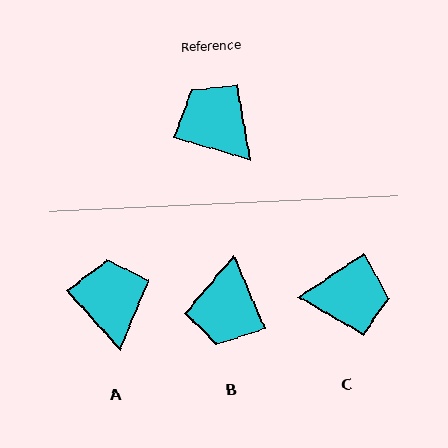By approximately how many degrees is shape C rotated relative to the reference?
Approximately 131 degrees clockwise.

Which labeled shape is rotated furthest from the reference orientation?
C, about 131 degrees away.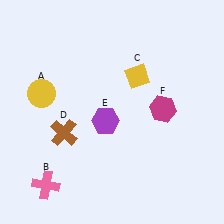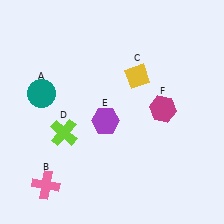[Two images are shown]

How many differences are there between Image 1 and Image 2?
There are 2 differences between the two images.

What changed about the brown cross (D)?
In Image 1, D is brown. In Image 2, it changed to lime.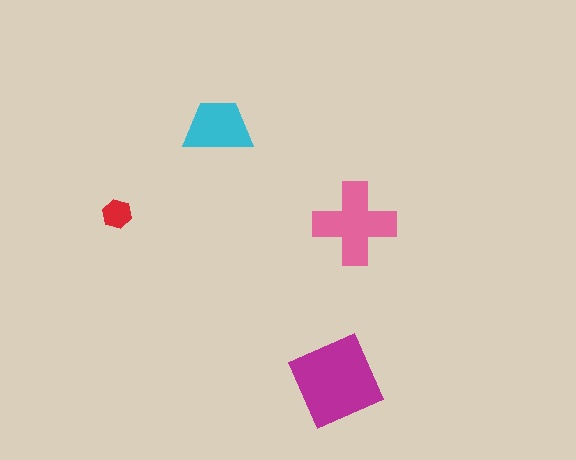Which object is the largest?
The magenta diamond.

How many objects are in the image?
There are 4 objects in the image.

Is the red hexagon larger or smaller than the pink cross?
Smaller.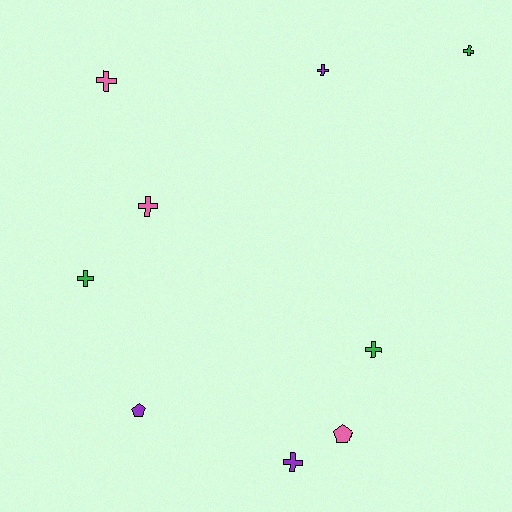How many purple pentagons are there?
There is 1 purple pentagon.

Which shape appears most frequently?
Cross, with 7 objects.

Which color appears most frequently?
Green, with 3 objects.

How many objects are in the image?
There are 9 objects.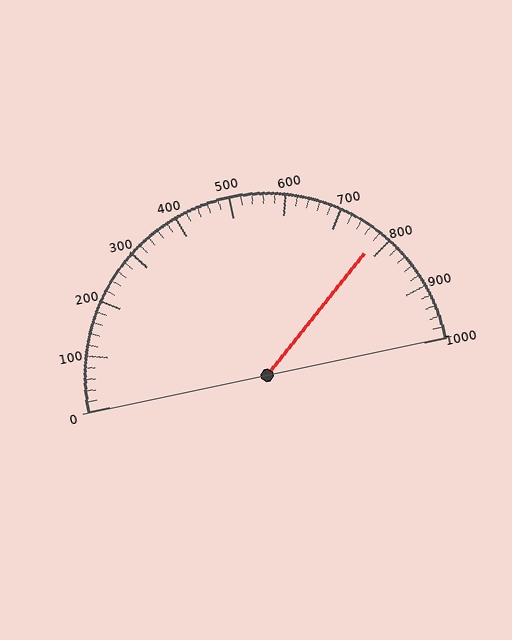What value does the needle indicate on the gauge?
The needle indicates approximately 780.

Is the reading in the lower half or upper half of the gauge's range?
The reading is in the upper half of the range (0 to 1000).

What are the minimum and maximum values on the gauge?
The gauge ranges from 0 to 1000.